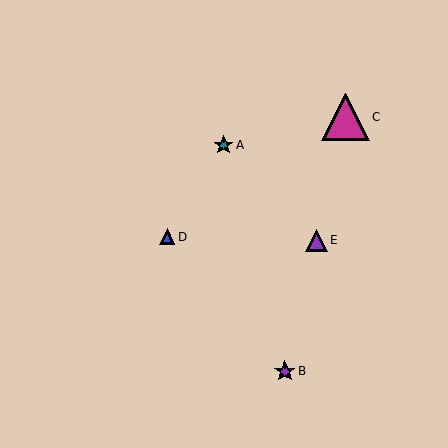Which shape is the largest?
The magenta triangle (labeled C) is the largest.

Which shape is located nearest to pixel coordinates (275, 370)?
The purple star (labeled B) at (285, 371) is nearest to that location.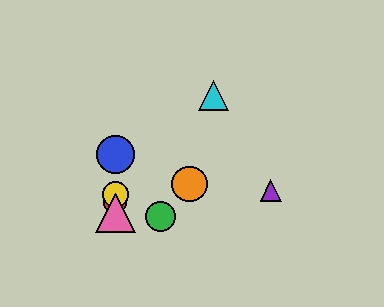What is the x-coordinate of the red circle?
The red circle is at x≈115.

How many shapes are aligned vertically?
4 shapes (the red circle, the blue circle, the yellow circle, the pink triangle) are aligned vertically.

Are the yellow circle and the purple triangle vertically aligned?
No, the yellow circle is at x≈115 and the purple triangle is at x≈271.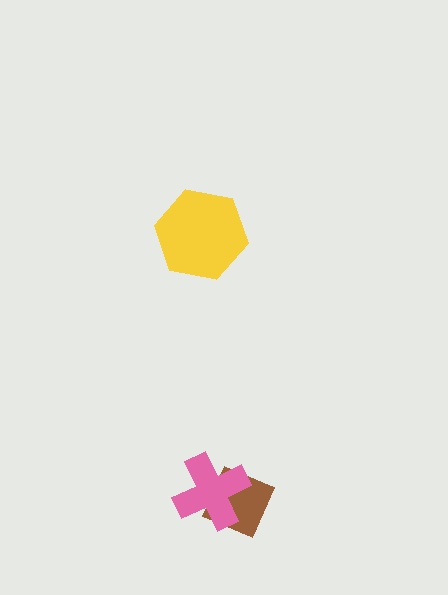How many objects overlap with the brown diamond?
1 object overlaps with the brown diamond.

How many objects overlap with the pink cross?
1 object overlaps with the pink cross.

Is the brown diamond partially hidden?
Yes, it is partially covered by another shape.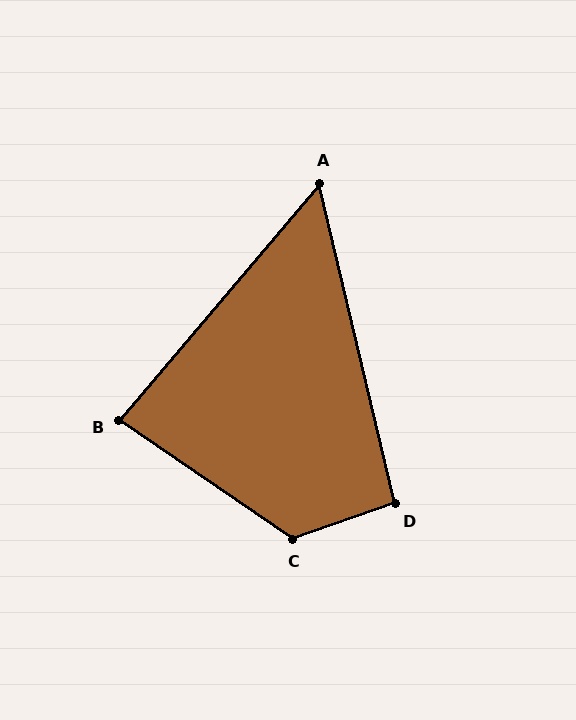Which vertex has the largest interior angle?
C, at approximately 126 degrees.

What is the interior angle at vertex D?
Approximately 96 degrees (obtuse).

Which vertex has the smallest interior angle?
A, at approximately 54 degrees.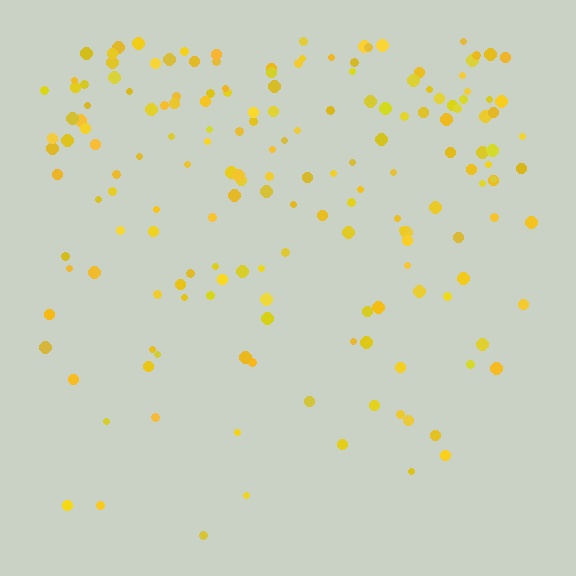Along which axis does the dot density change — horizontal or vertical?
Vertical.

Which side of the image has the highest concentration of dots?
The top.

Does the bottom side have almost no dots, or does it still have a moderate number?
Still a moderate number, just noticeably fewer than the top.